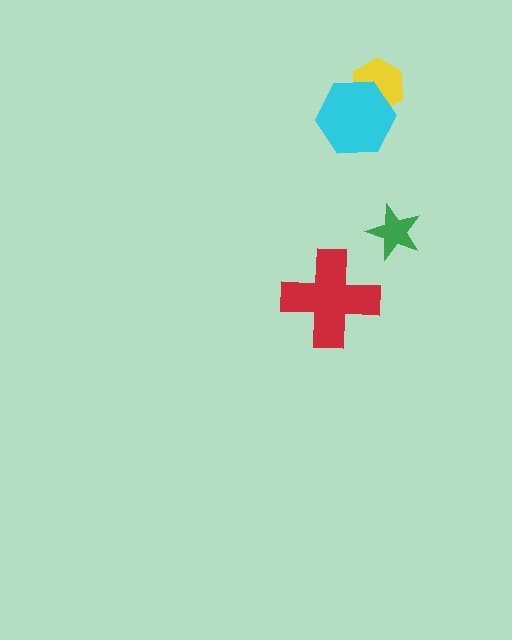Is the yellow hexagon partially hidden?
Yes, it is partially covered by another shape.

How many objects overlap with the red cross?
0 objects overlap with the red cross.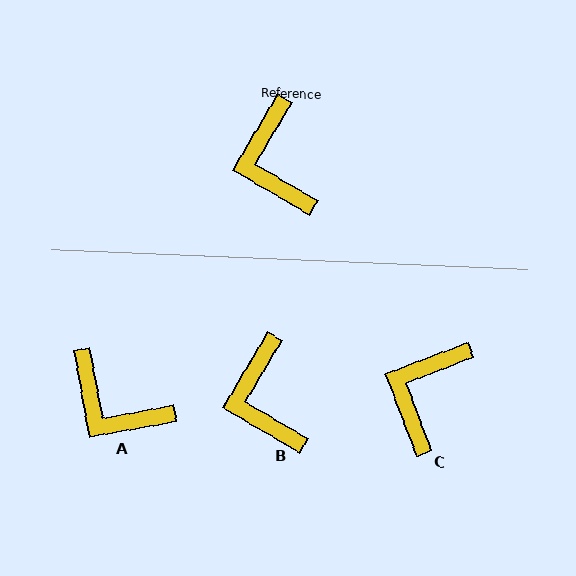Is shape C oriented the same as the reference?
No, it is off by about 39 degrees.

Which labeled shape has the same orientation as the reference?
B.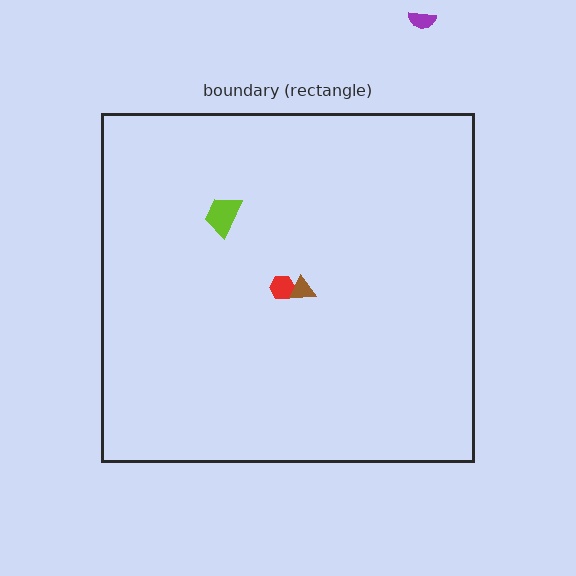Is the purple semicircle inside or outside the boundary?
Outside.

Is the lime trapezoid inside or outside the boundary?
Inside.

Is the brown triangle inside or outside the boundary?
Inside.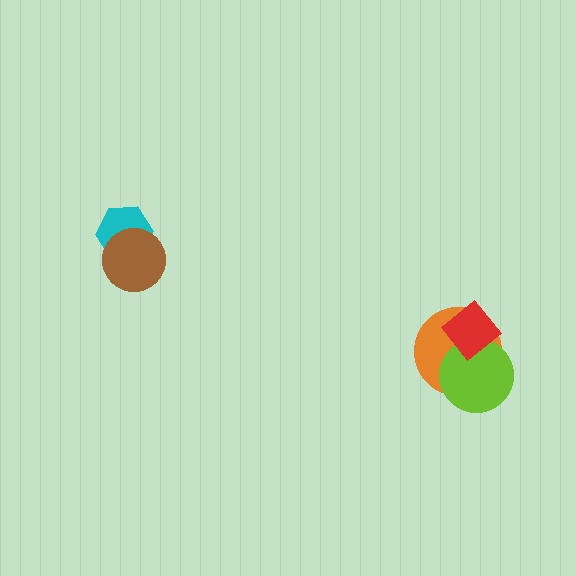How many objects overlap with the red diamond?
2 objects overlap with the red diamond.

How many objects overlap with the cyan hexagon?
1 object overlaps with the cyan hexagon.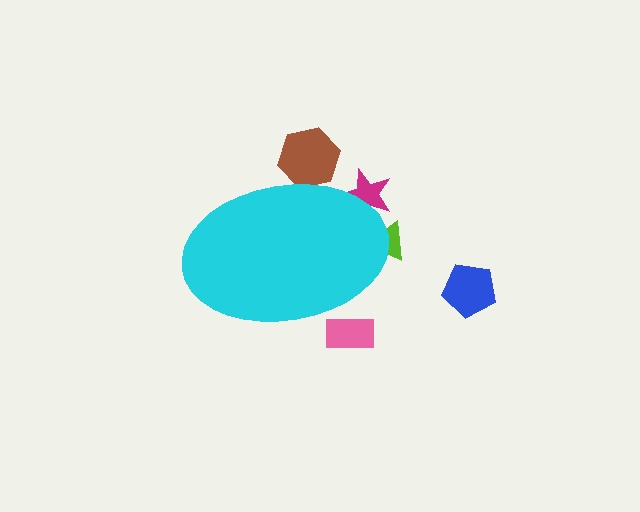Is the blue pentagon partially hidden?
No, the blue pentagon is fully visible.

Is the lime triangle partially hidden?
Yes, the lime triangle is partially hidden behind the cyan ellipse.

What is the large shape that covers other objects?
A cyan ellipse.